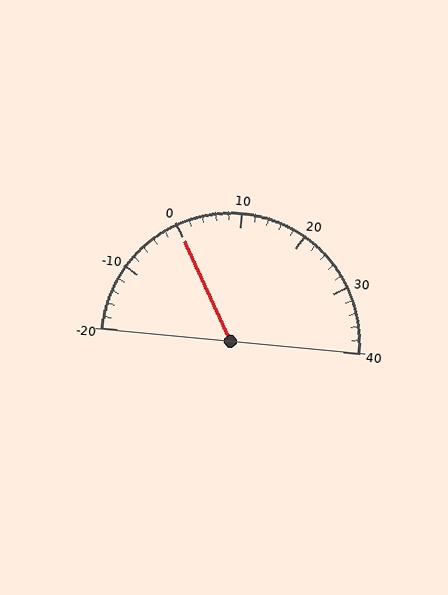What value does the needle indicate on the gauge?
The needle indicates approximately 0.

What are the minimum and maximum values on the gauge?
The gauge ranges from -20 to 40.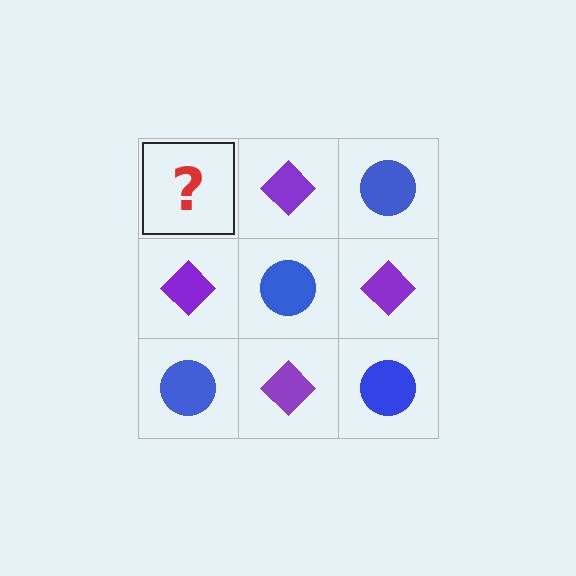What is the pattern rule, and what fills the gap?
The rule is that it alternates blue circle and purple diamond in a checkerboard pattern. The gap should be filled with a blue circle.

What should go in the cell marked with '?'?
The missing cell should contain a blue circle.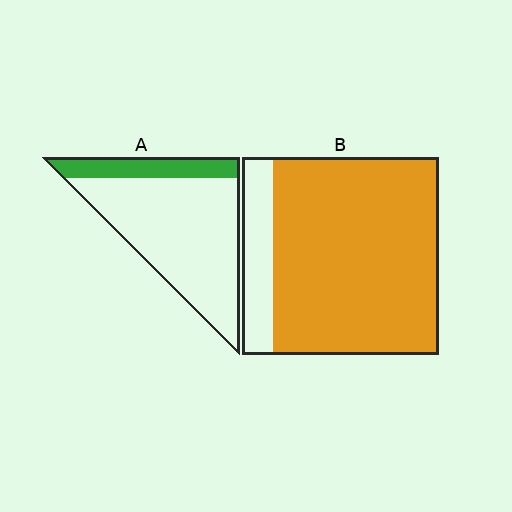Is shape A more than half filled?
No.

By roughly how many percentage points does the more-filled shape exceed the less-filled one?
By roughly 65 percentage points (B over A).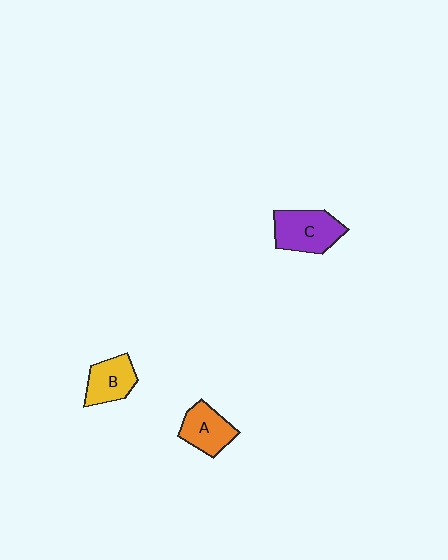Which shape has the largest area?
Shape C (purple).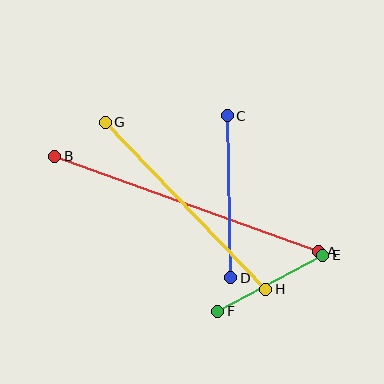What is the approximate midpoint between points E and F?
The midpoint is at approximately (270, 283) pixels.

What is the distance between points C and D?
The distance is approximately 162 pixels.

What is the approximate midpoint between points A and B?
The midpoint is at approximately (187, 204) pixels.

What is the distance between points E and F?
The distance is approximately 119 pixels.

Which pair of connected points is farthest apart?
Points A and B are farthest apart.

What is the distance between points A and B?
The distance is approximately 280 pixels.